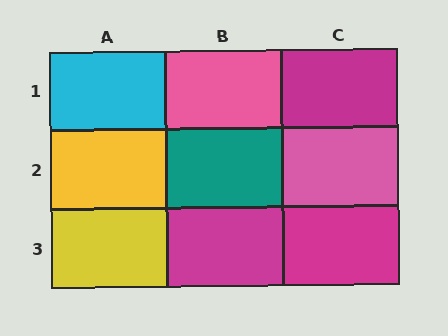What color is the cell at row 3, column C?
Magenta.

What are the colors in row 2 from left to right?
Yellow, teal, pink.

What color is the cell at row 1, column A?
Cyan.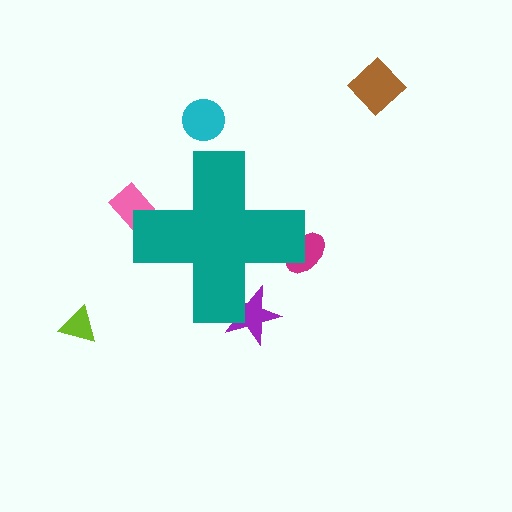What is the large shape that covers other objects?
A teal cross.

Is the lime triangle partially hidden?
No, the lime triangle is fully visible.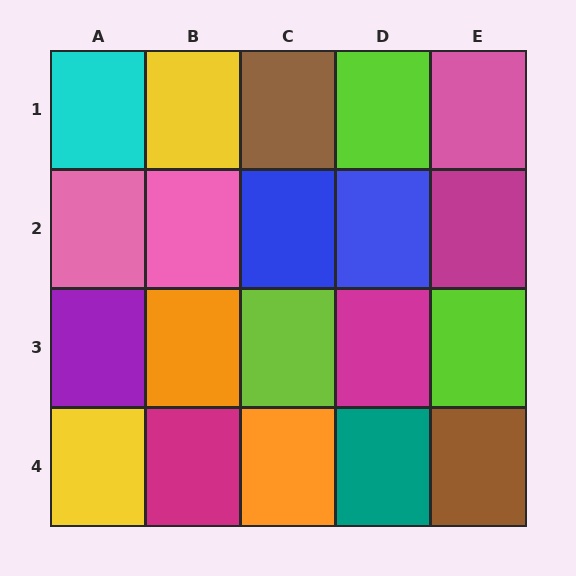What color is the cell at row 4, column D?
Teal.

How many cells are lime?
3 cells are lime.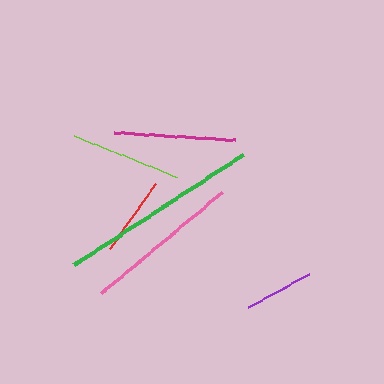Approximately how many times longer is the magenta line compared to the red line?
The magenta line is approximately 1.5 times the length of the red line.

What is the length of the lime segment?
The lime segment is approximately 112 pixels long.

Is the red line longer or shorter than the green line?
The green line is longer than the red line.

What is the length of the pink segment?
The pink segment is approximately 159 pixels long.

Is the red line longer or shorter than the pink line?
The pink line is longer than the red line.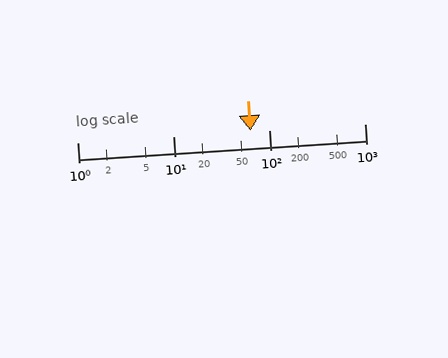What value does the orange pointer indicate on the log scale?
The pointer indicates approximately 64.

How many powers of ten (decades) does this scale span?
The scale spans 3 decades, from 1 to 1000.